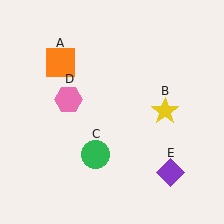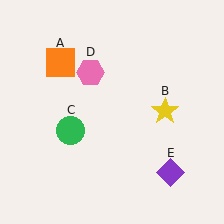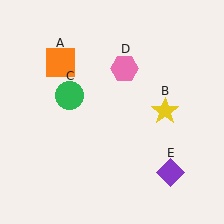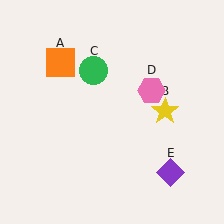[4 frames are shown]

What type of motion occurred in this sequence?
The green circle (object C), pink hexagon (object D) rotated clockwise around the center of the scene.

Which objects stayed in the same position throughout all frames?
Orange square (object A) and yellow star (object B) and purple diamond (object E) remained stationary.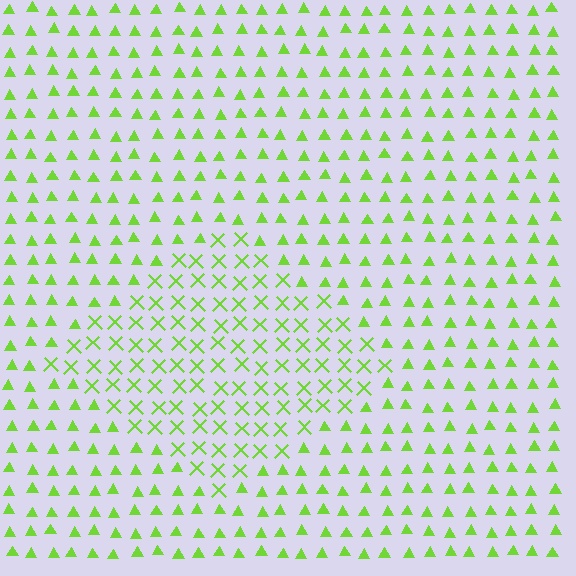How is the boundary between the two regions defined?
The boundary is defined by a change in element shape: X marks inside vs. triangles outside. All elements share the same color and spacing.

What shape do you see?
I see a diamond.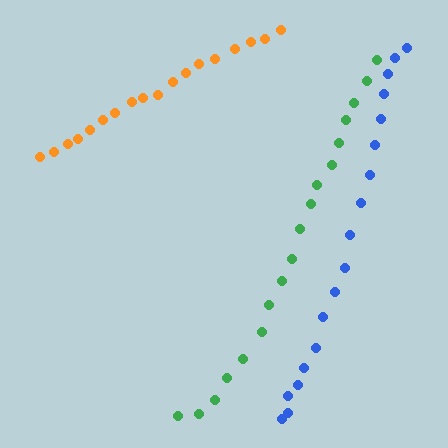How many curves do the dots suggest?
There are 3 distinct paths.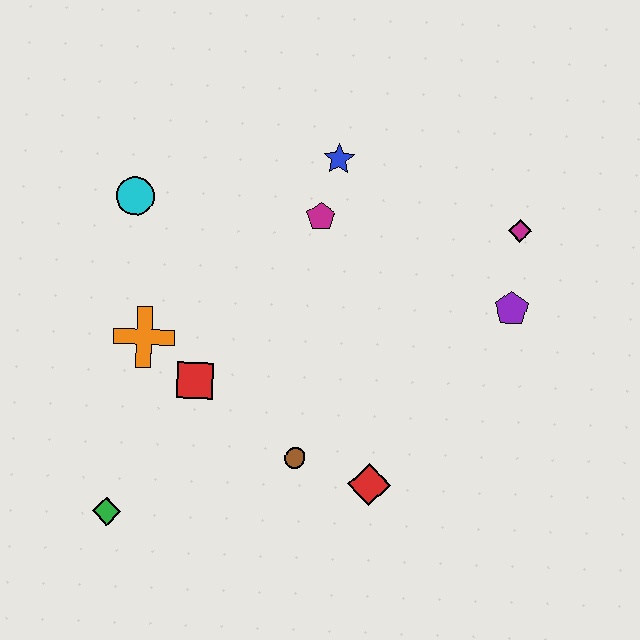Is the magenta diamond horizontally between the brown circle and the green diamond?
No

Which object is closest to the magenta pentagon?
The blue star is closest to the magenta pentagon.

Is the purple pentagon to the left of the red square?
No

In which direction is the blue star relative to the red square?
The blue star is above the red square.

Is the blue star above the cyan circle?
Yes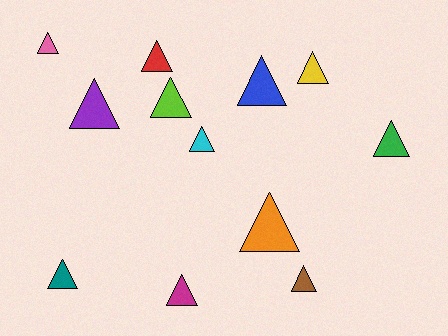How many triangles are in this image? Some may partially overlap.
There are 12 triangles.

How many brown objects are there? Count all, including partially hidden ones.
There is 1 brown object.